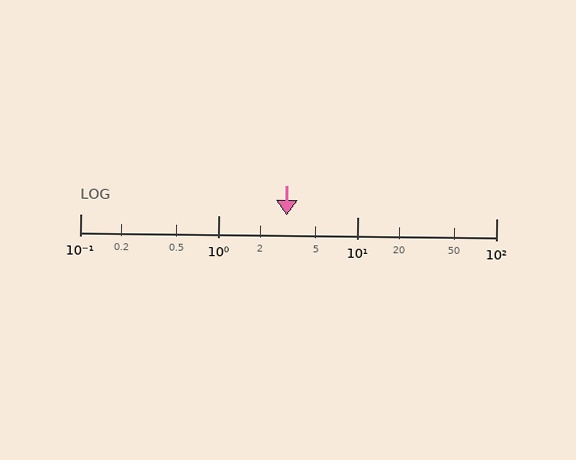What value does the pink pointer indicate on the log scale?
The pointer indicates approximately 3.1.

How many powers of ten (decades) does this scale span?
The scale spans 3 decades, from 0.1 to 100.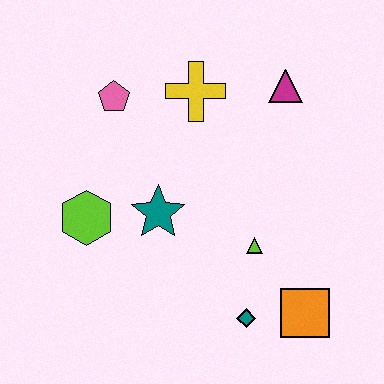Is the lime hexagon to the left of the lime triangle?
Yes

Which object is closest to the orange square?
The teal diamond is closest to the orange square.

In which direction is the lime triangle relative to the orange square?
The lime triangle is above the orange square.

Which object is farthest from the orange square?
The pink pentagon is farthest from the orange square.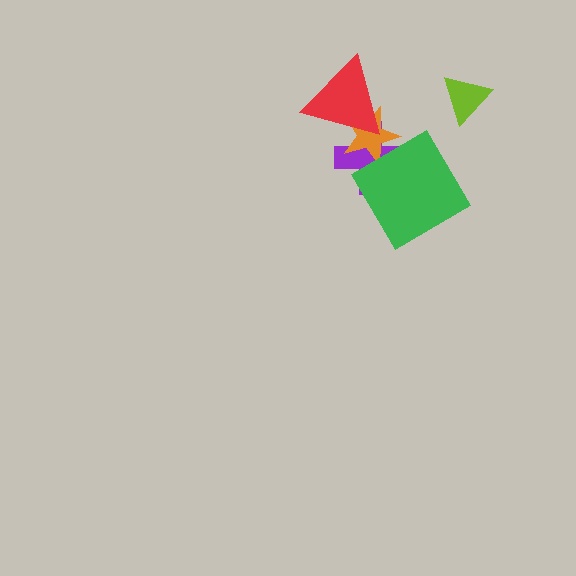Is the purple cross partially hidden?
Yes, it is partially covered by another shape.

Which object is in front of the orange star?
The red triangle is in front of the orange star.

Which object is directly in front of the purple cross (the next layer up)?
The orange star is directly in front of the purple cross.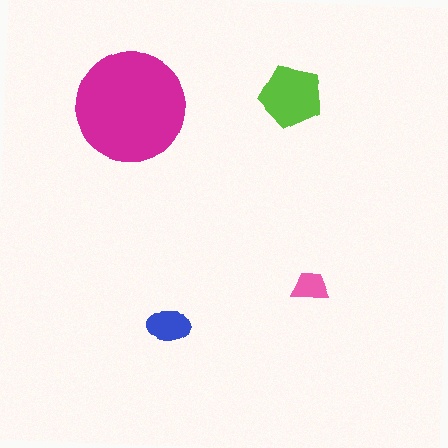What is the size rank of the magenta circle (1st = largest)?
1st.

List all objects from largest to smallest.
The magenta circle, the lime pentagon, the blue ellipse, the pink trapezoid.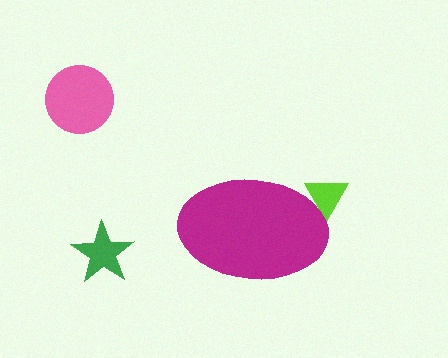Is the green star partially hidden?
No, the green star is fully visible.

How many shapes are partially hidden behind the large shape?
1 shape is partially hidden.